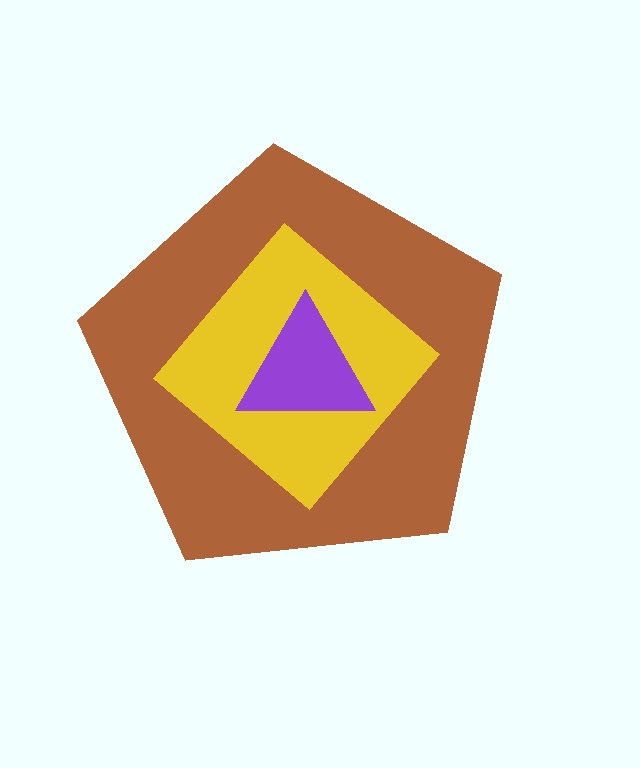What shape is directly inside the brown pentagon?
The yellow diamond.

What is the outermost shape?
The brown pentagon.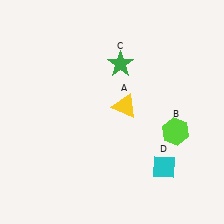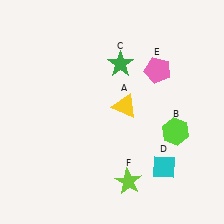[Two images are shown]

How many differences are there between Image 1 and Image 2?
There are 2 differences between the two images.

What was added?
A pink pentagon (E), a lime star (F) were added in Image 2.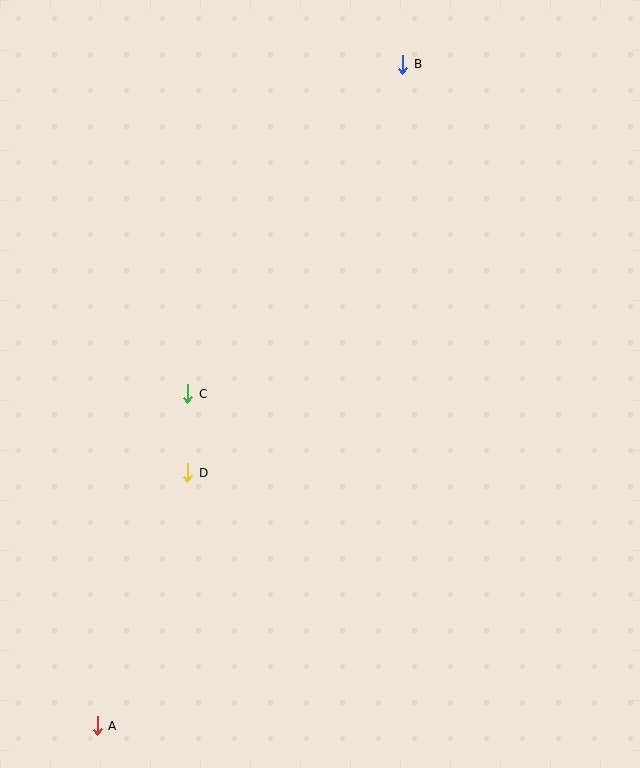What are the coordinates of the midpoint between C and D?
The midpoint between C and D is at (188, 433).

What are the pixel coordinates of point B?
Point B is at (403, 64).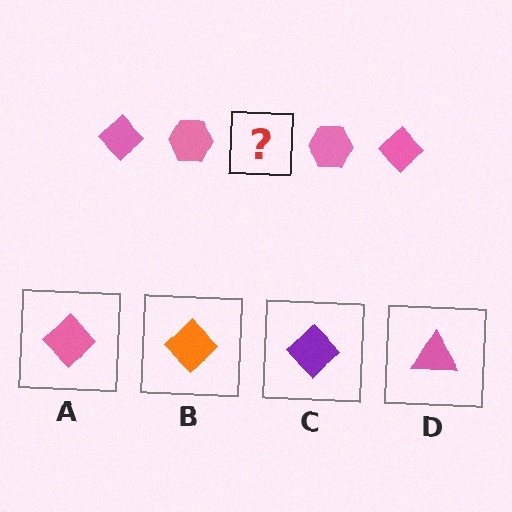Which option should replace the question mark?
Option A.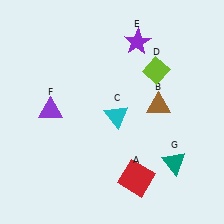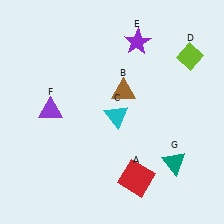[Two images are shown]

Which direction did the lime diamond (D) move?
The lime diamond (D) moved right.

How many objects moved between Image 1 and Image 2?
2 objects moved between the two images.